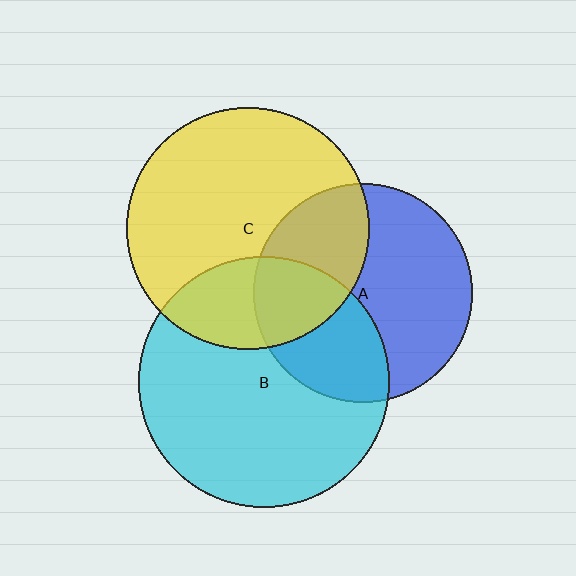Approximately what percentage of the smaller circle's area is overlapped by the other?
Approximately 25%.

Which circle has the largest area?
Circle B (cyan).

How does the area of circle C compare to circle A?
Approximately 1.2 times.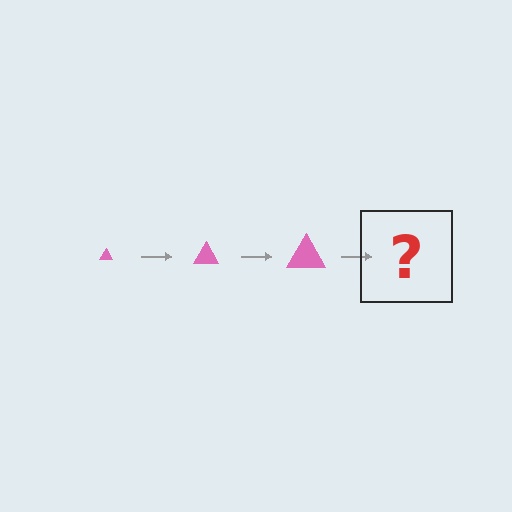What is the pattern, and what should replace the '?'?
The pattern is that the triangle gets progressively larger each step. The '?' should be a pink triangle, larger than the previous one.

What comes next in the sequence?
The next element should be a pink triangle, larger than the previous one.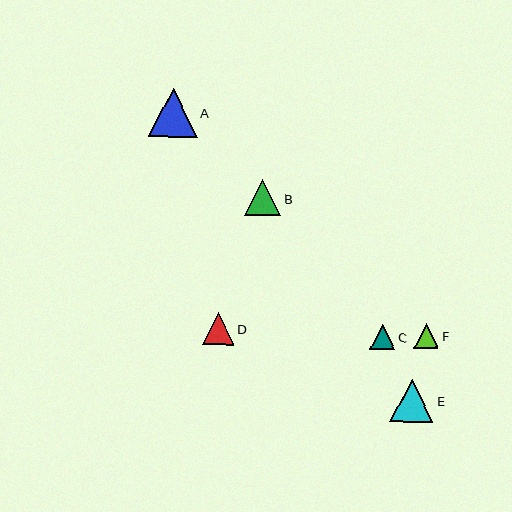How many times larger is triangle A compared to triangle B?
Triangle A is approximately 1.4 times the size of triangle B.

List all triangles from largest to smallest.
From largest to smallest: A, E, B, D, C, F.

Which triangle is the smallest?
Triangle F is the smallest with a size of approximately 24 pixels.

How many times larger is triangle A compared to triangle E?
Triangle A is approximately 1.1 times the size of triangle E.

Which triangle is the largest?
Triangle A is the largest with a size of approximately 49 pixels.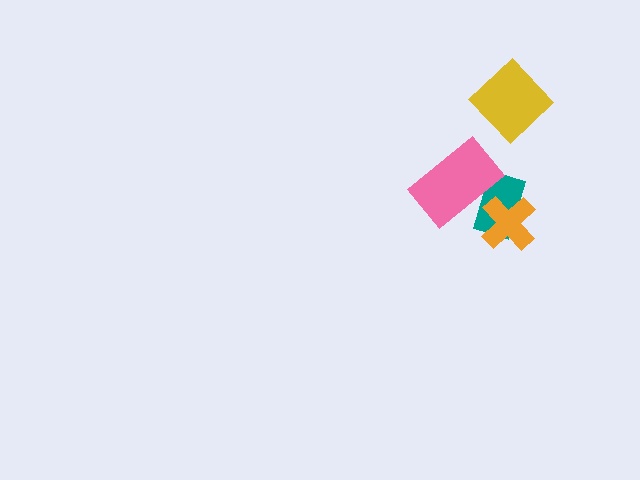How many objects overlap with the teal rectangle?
2 objects overlap with the teal rectangle.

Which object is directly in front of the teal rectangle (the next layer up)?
The pink rectangle is directly in front of the teal rectangle.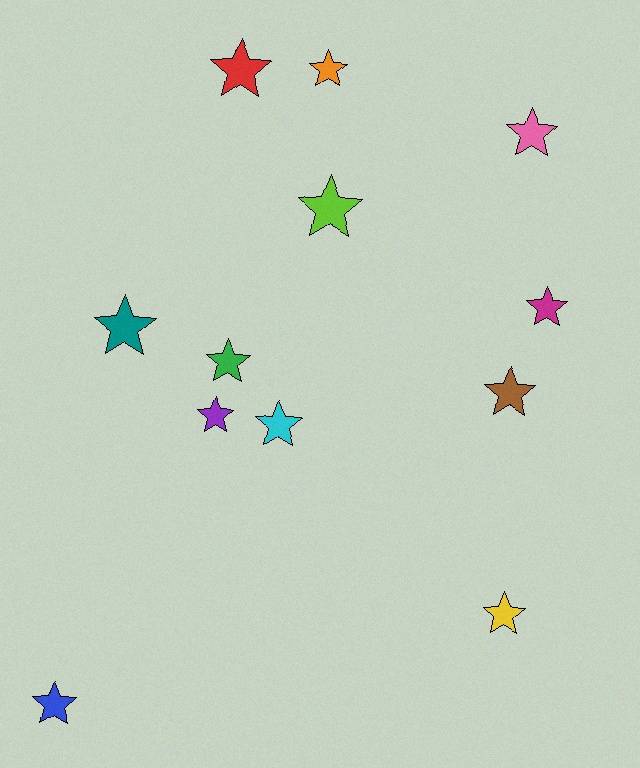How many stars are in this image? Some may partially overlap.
There are 12 stars.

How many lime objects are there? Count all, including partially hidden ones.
There is 1 lime object.